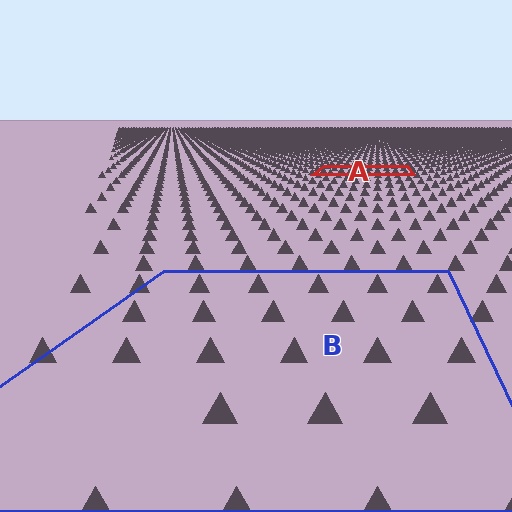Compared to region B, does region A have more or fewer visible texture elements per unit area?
Region A has more texture elements per unit area — they are packed more densely because it is farther away.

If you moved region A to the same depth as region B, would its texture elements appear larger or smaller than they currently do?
They would appear larger. At a closer depth, the same texture elements are projected at a bigger on-screen size.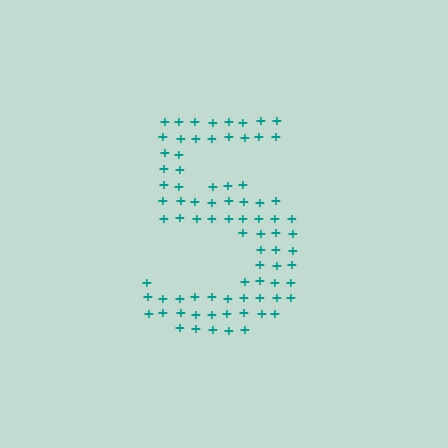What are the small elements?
The small elements are plus signs.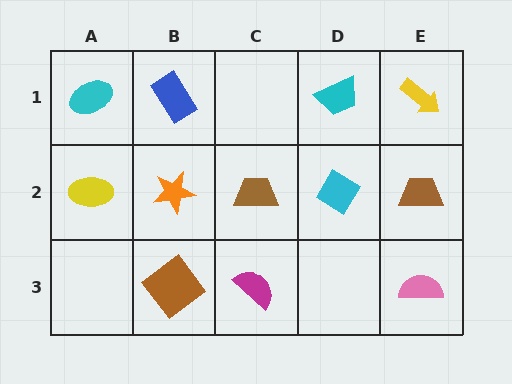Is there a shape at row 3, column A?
No, that cell is empty.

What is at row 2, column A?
A yellow ellipse.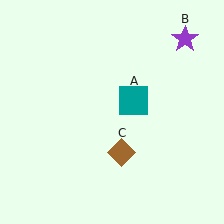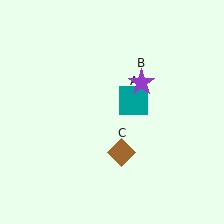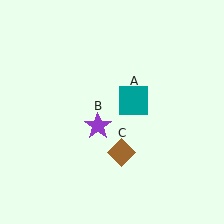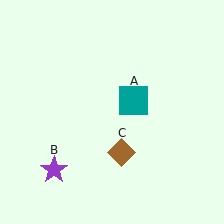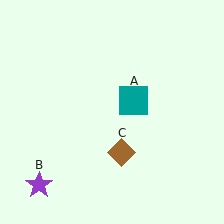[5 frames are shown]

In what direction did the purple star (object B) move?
The purple star (object B) moved down and to the left.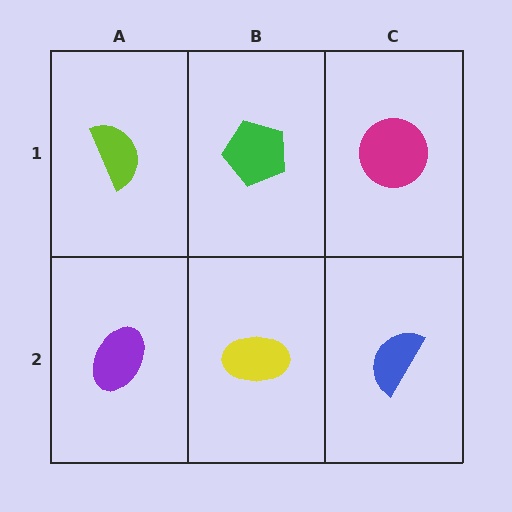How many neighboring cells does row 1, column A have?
2.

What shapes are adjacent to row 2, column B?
A green pentagon (row 1, column B), a purple ellipse (row 2, column A), a blue semicircle (row 2, column C).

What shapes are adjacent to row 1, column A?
A purple ellipse (row 2, column A), a green pentagon (row 1, column B).